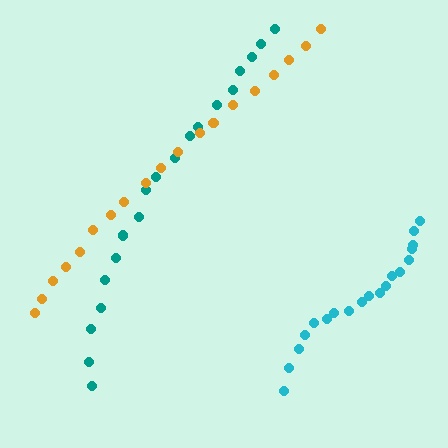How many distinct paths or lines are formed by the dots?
There are 3 distinct paths.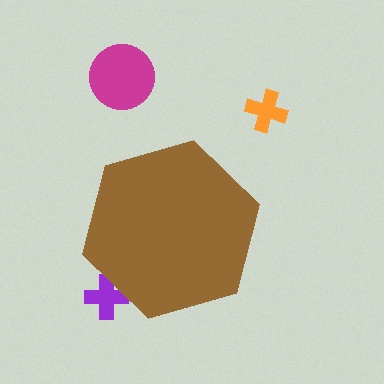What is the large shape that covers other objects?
A brown hexagon.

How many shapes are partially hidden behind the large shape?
1 shape is partially hidden.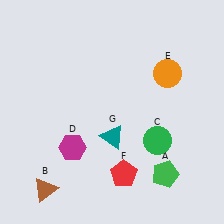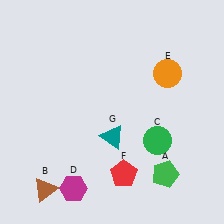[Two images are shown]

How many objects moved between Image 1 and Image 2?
1 object moved between the two images.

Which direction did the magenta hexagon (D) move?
The magenta hexagon (D) moved down.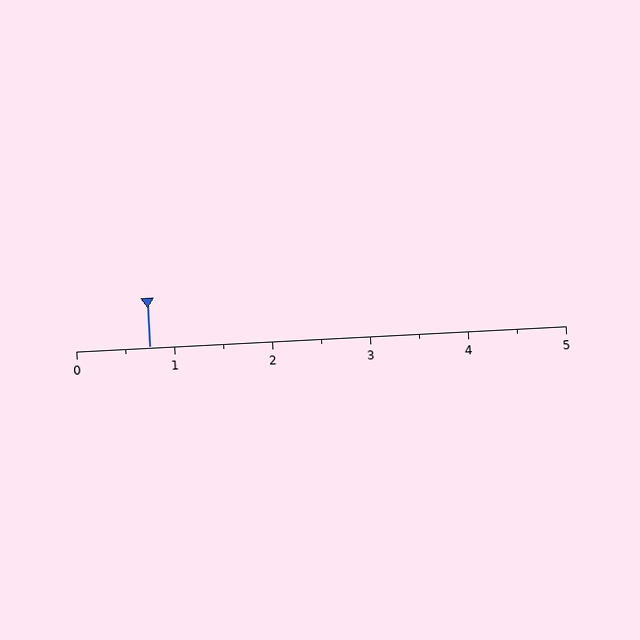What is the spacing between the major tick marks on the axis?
The major ticks are spaced 1 apart.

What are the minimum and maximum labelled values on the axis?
The axis runs from 0 to 5.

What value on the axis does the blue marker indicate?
The marker indicates approximately 0.8.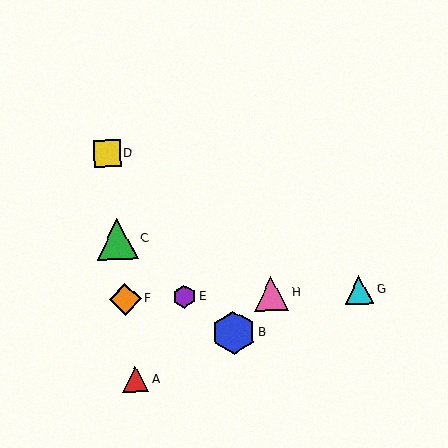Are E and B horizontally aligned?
No, E is at y≈297 and B is at y≈333.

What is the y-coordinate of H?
Object H is at y≈293.